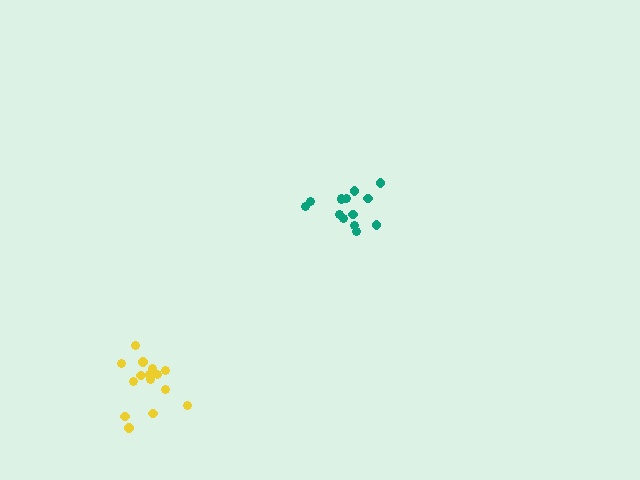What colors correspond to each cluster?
The clusters are colored: teal, yellow.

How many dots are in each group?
Group 1: 14 dots, Group 2: 15 dots (29 total).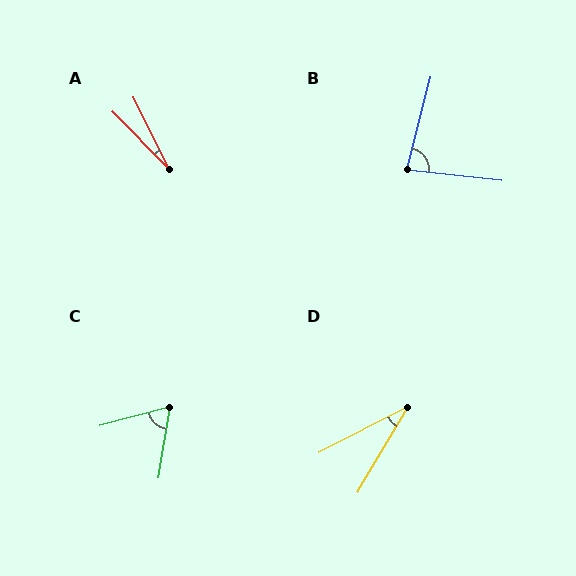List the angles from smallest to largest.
A (18°), D (33°), C (66°), B (82°).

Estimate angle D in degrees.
Approximately 33 degrees.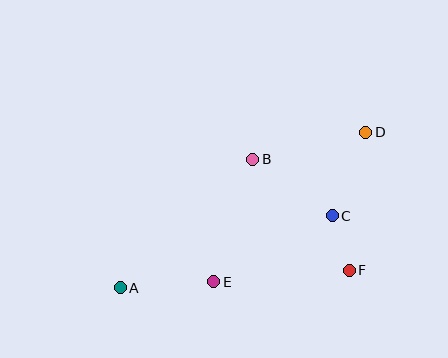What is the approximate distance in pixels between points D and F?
The distance between D and F is approximately 139 pixels.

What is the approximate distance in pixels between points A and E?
The distance between A and E is approximately 93 pixels.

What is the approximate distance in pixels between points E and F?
The distance between E and F is approximately 136 pixels.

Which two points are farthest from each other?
Points A and D are farthest from each other.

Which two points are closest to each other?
Points C and F are closest to each other.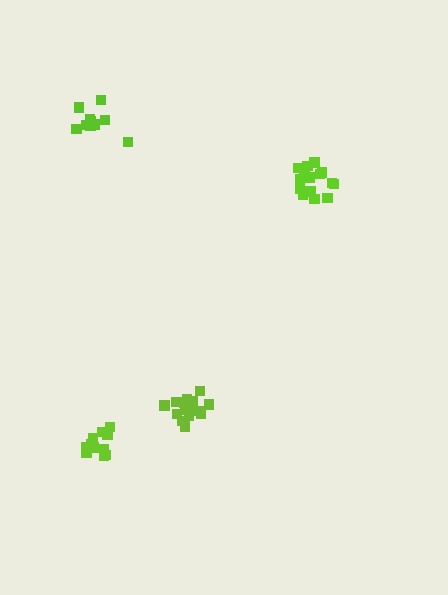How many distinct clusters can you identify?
There are 4 distinct clusters.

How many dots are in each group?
Group 1: 15 dots, Group 2: 16 dots, Group 3: 13 dots, Group 4: 10 dots (54 total).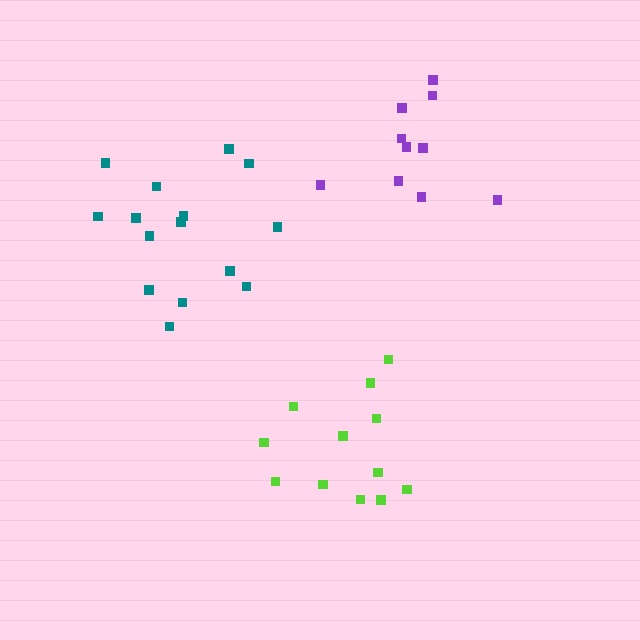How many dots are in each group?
Group 1: 12 dots, Group 2: 15 dots, Group 3: 10 dots (37 total).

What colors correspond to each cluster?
The clusters are colored: lime, teal, purple.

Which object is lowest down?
The lime cluster is bottommost.